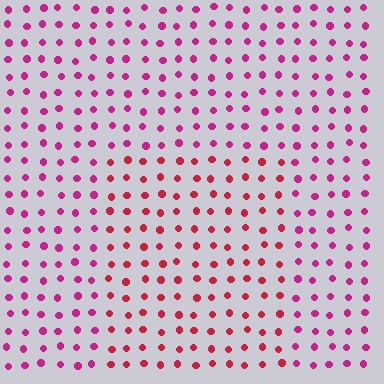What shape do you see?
I see a rectangle.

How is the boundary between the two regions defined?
The boundary is defined purely by a slight shift in hue (about 29 degrees). Spacing, size, and orientation are identical on both sides.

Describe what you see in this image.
The image is filled with small magenta elements in a uniform arrangement. A rectangle-shaped region is visible where the elements are tinted to a slightly different hue, forming a subtle color boundary.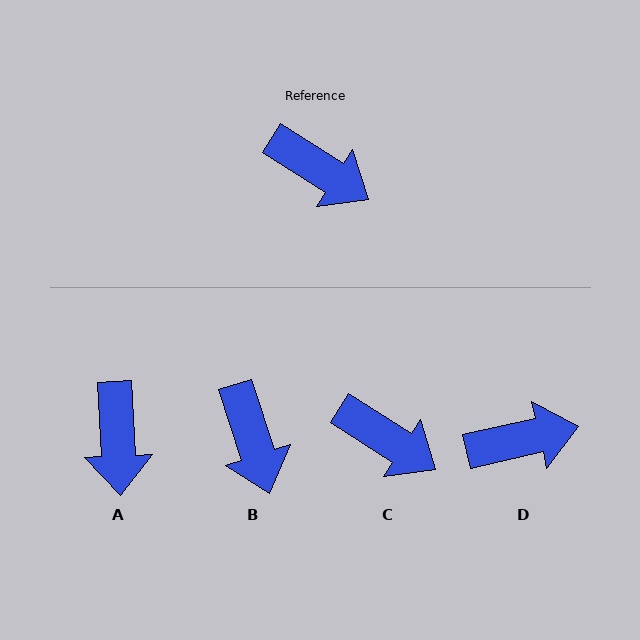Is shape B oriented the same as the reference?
No, it is off by about 40 degrees.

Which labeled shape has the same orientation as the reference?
C.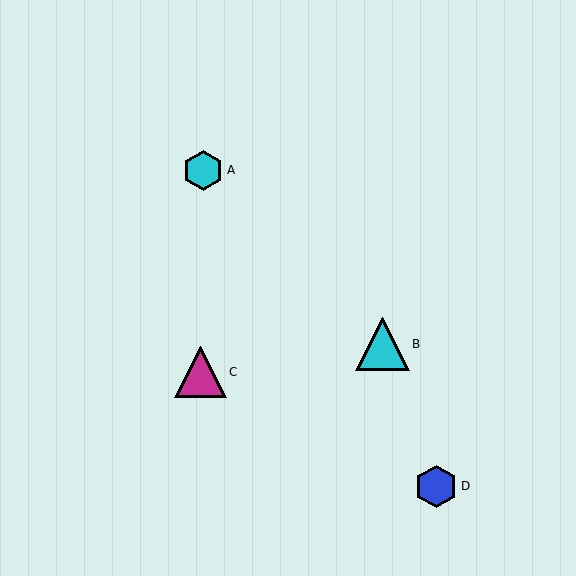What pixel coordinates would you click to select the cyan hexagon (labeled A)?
Click at (203, 170) to select the cyan hexagon A.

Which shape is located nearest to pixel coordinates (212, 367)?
The magenta triangle (labeled C) at (200, 372) is nearest to that location.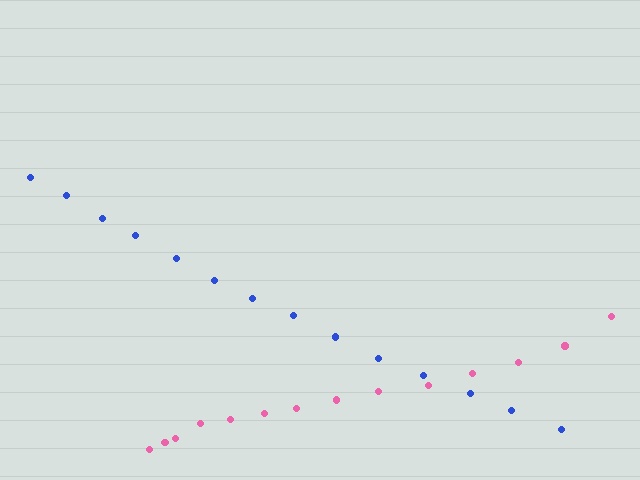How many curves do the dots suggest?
There are 2 distinct paths.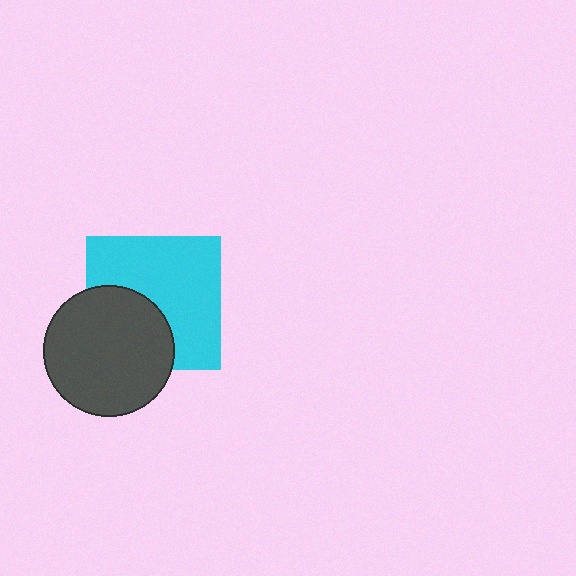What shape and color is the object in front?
The object in front is a dark gray circle.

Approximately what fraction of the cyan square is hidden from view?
Roughly 36% of the cyan square is hidden behind the dark gray circle.